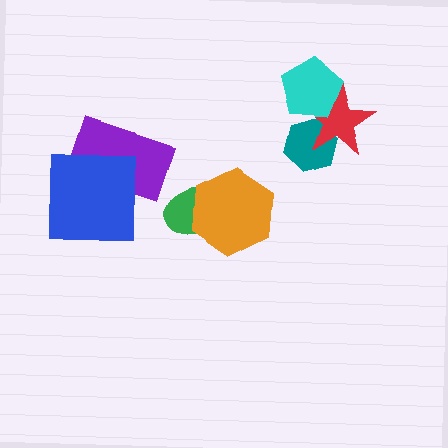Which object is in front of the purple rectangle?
The blue square is in front of the purple rectangle.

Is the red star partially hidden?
Yes, it is partially covered by another shape.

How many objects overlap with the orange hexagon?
1 object overlaps with the orange hexagon.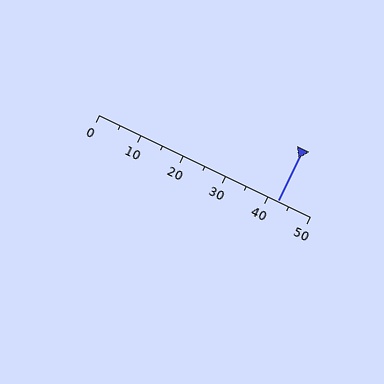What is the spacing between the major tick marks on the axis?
The major ticks are spaced 10 apart.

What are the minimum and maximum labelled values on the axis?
The axis runs from 0 to 50.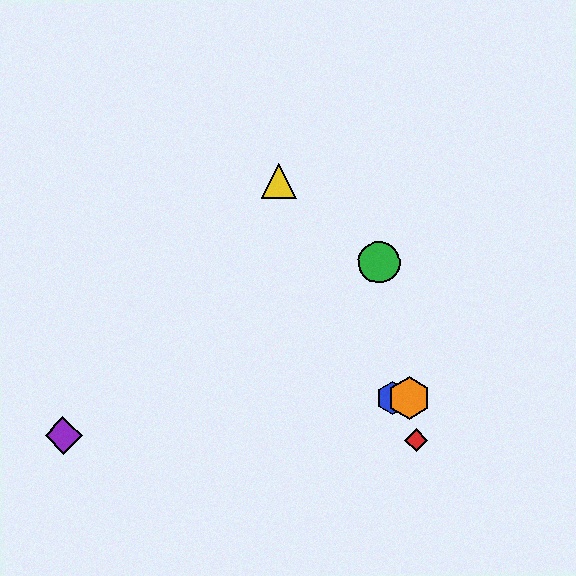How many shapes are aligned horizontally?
2 shapes (the blue hexagon, the orange hexagon) are aligned horizontally.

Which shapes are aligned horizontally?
The blue hexagon, the orange hexagon are aligned horizontally.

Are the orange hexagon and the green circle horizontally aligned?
No, the orange hexagon is at y≈398 and the green circle is at y≈262.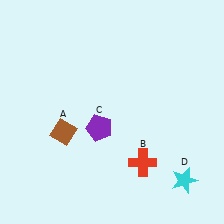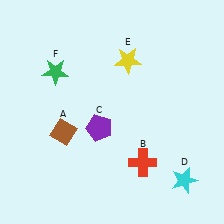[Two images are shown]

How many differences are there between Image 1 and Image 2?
There are 2 differences between the two images.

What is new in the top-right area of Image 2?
A yellow star (E) was added in the top-right area of Image 2.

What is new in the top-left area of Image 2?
A green star (F) was added in the top-left area of Image 2.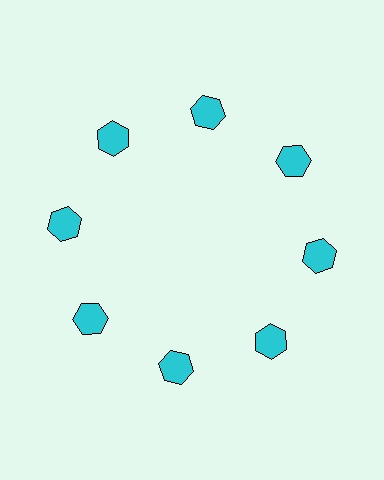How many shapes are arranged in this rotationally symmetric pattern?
There are 8 shapes, arranged in 8 groups of 1.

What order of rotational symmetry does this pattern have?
This pattern has 8-fold rotational symmetry.